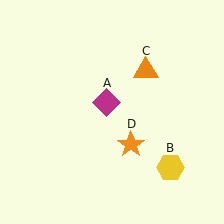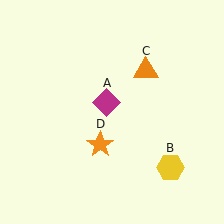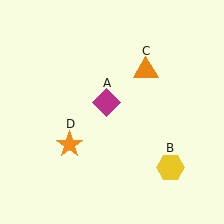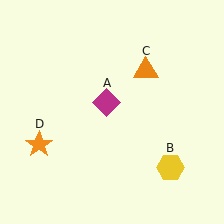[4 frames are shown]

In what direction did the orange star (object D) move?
The orange star (object D) moved left.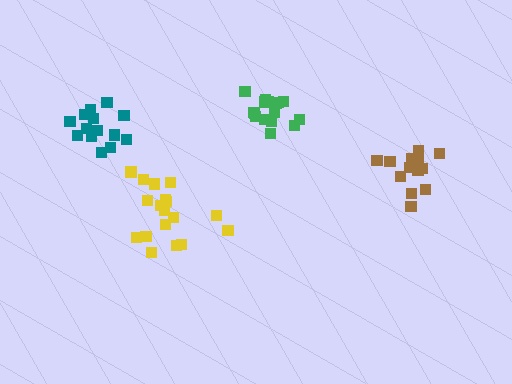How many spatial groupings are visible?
There are 4 spatial groupings.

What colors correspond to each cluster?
The clusters are colored: teal, green, brown, yellow.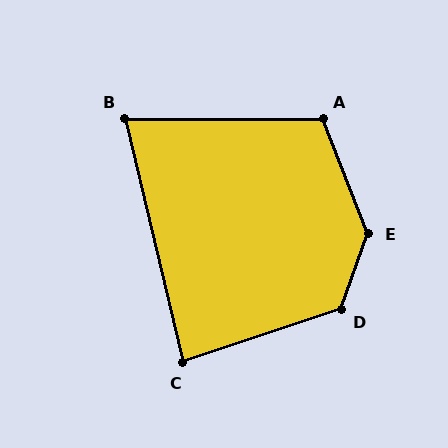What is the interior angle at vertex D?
Approximately 129 degrees (obtuse).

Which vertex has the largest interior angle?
E, at approximately 139 degrees.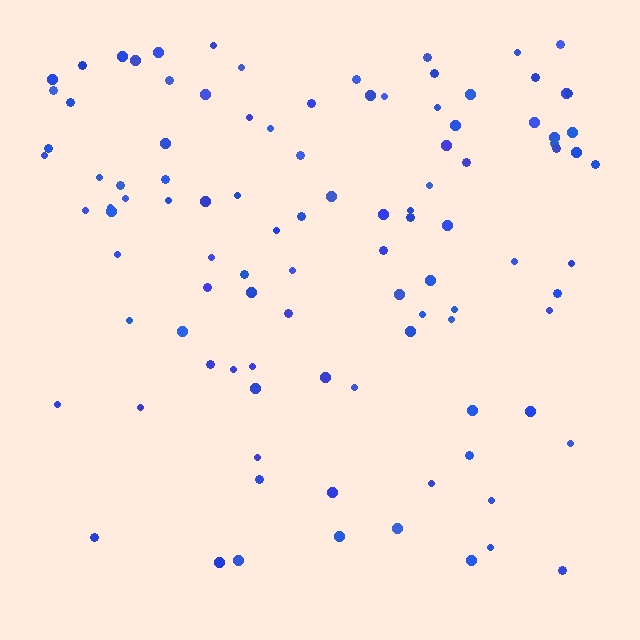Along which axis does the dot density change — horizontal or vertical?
Vertical.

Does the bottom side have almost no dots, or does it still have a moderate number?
Still a moderate number, just noticeably fewer than the top.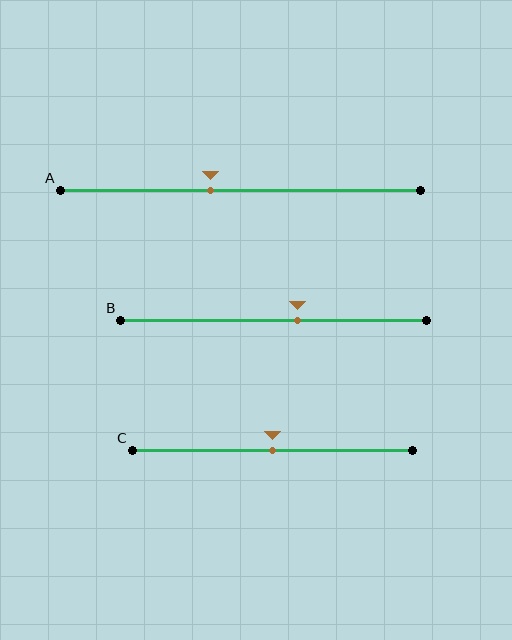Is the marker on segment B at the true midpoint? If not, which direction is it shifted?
No, the marker on segment B is shifted to the right by about 8% of the segment length.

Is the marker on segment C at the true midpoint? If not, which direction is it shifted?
Yes, the marker on segment C is at the true midpoint.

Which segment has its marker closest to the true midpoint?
Segment C has its marker closest to the true midpoint.